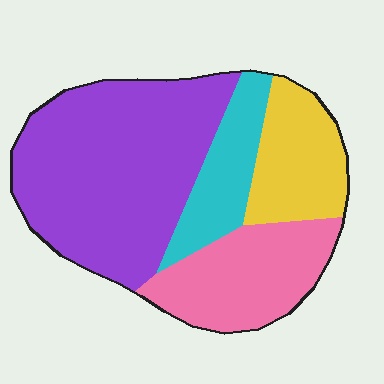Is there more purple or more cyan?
Purple.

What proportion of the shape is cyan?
Cyan covers 13% of the shape.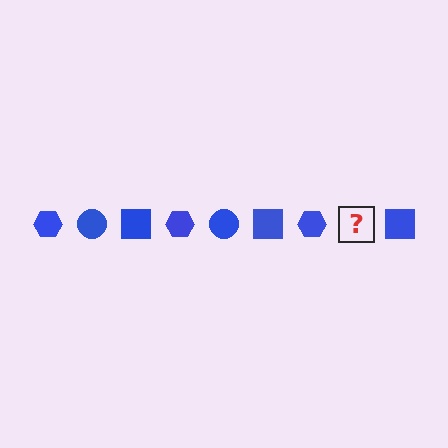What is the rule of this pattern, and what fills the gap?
The rule is that the pattern cycles through hexagon, circle, square shapes in blue. The gap should be filled with a blue circle.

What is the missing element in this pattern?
The missing element is a blue circle.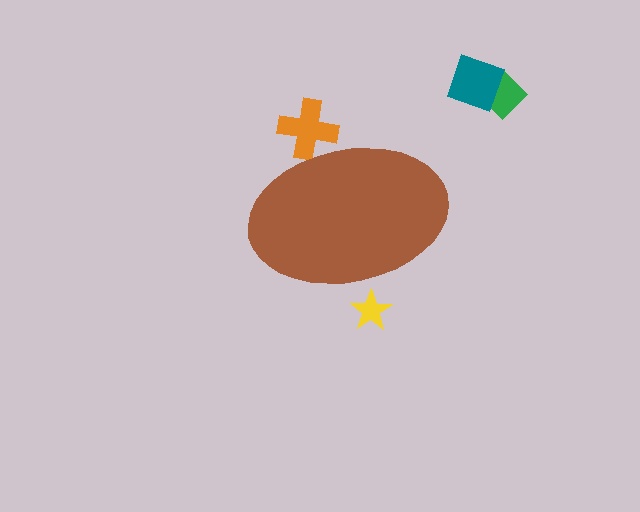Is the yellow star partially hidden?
Yes, the yellow star is partially hidden behind the brown ellipse.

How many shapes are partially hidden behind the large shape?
2 shapes are partially hidden.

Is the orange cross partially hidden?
Yes, the orange cross is partially hidden behind the brown ellipse.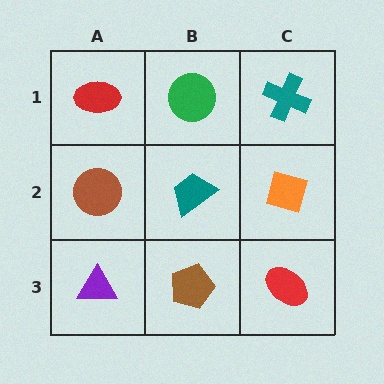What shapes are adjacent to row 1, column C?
An orange diamond (row 2, column C), a green circle (row 1, column B).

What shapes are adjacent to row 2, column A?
A red ellipse (row 1, column A), a purple triangle (row 3, column A), a teal trapezoid (row 2, column B).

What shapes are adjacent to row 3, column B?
A teal trapezoid (row 2, column B), a purple triangle (row 3, column A), a red ellipse (row 3, column C).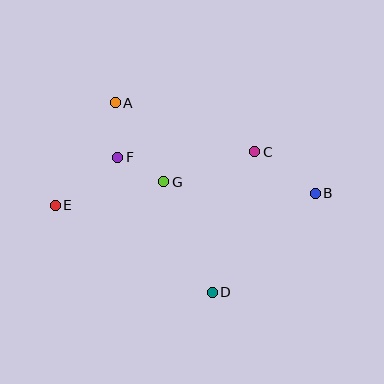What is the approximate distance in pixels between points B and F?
The distance between B and F is approximately 200 pixels.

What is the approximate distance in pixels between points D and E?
The distance between D and E is approximately 179 pixels.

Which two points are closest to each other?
Points F and G are closest to each other.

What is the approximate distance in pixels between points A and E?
The distance between A and E is approximately 119 pixels.